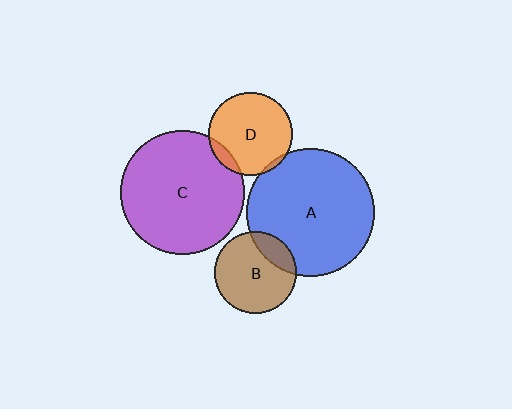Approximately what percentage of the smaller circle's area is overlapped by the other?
Approximately 5%.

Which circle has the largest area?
Circle A (blue).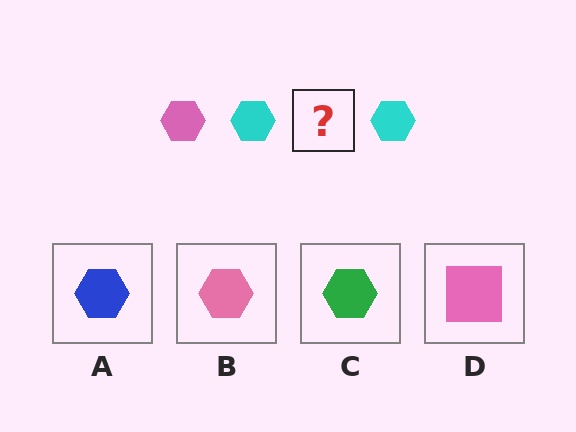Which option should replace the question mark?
Option B.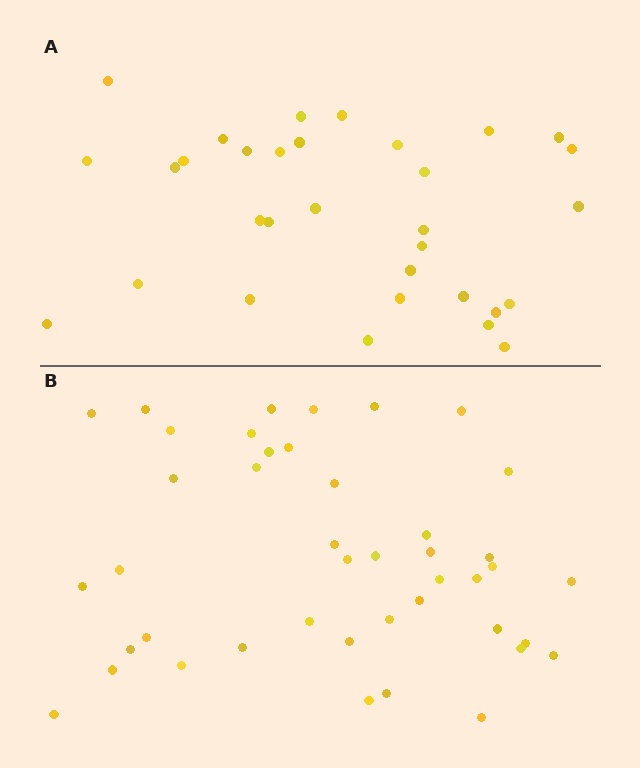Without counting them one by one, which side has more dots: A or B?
Region B (the bottom region) has more dots.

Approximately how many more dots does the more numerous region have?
Region B has roughly 12 or so more dots than region A.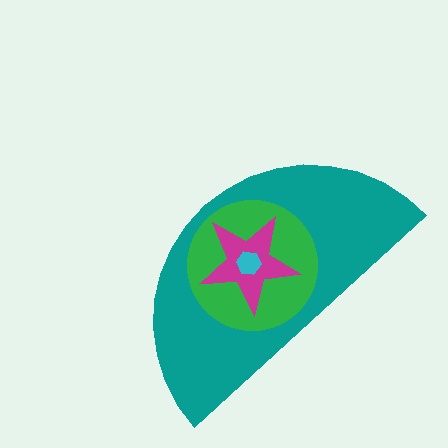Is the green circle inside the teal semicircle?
Yes.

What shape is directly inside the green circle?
The magenta star.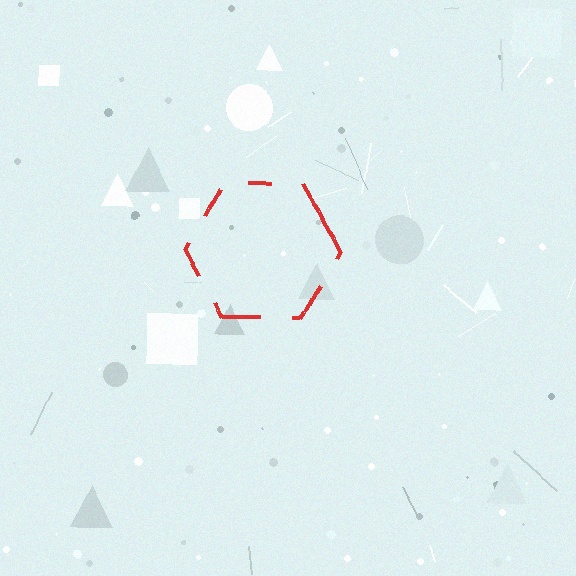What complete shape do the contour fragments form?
The contour fragments form a hexagon.